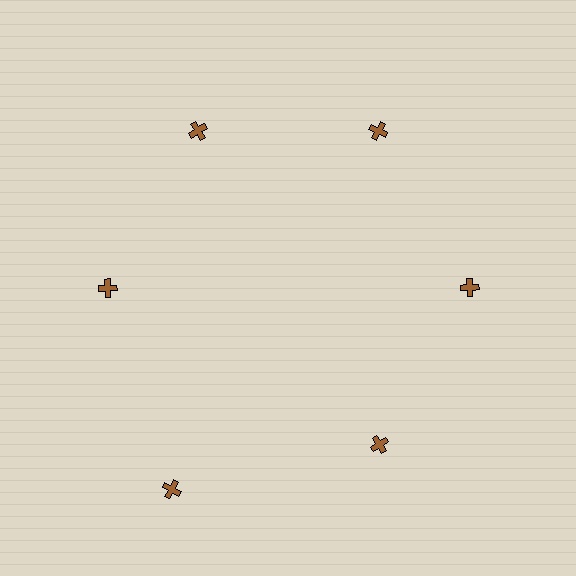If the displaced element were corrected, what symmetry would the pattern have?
It would have 6-fold rotational symmetry — the pattern would map onto itself every 60 degrees.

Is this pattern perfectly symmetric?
No. The 6 brown crosses are arranged in a ring, but one element near the 7 o'clock position is pushed outward from the center, breaking the 6-fold rotational symmetry.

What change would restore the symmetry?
The symmetry would be restored by moving it inward, back onto the ring so that all 6 crosses sit at equal angles and equal distance from the center.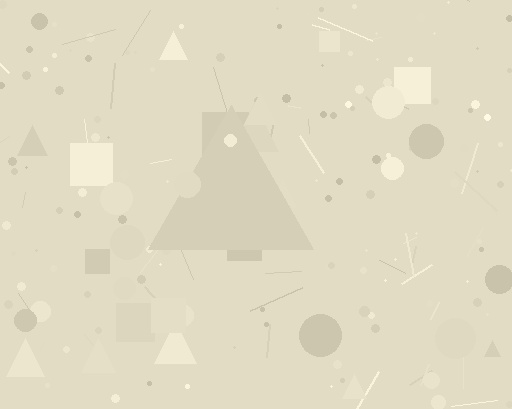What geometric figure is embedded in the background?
A triangle is embedded in the background.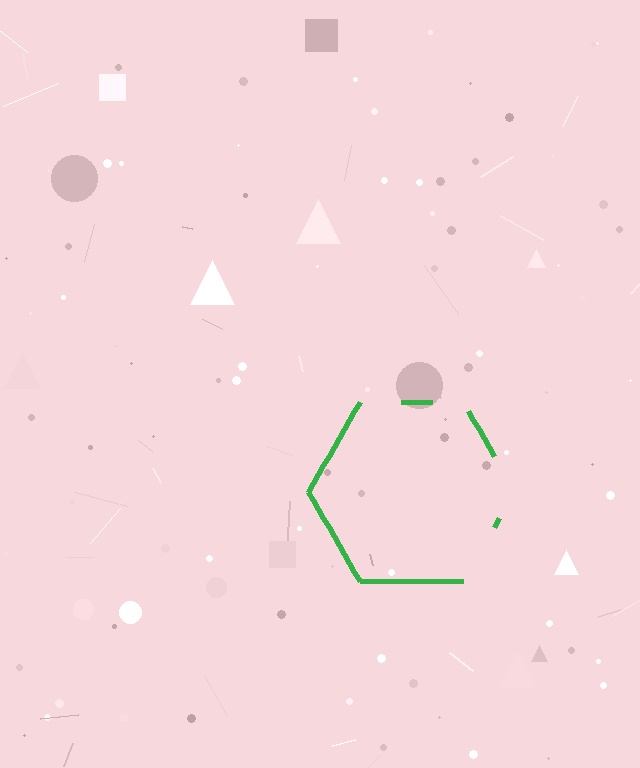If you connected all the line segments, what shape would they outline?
They would outline a hexagon.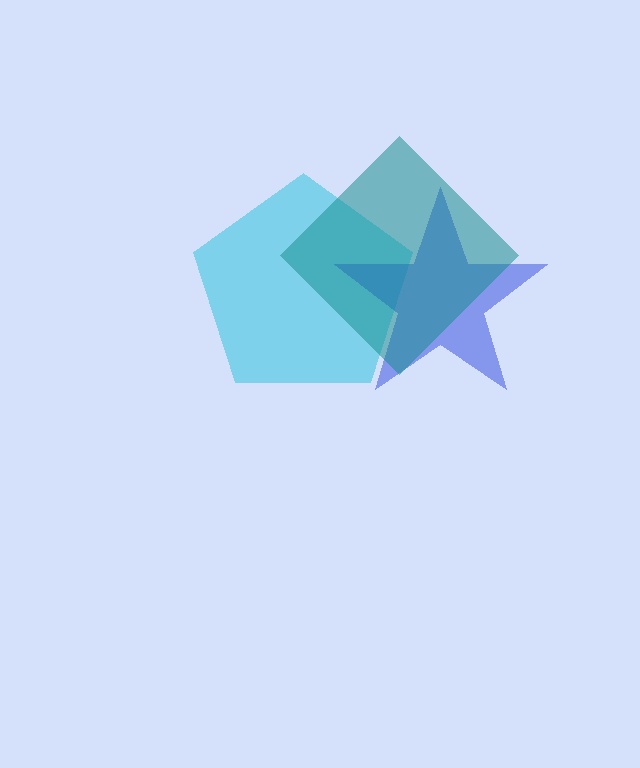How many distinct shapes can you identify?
There are 3 distinct shapes: a cyan pentagon, a blue star, a teal diamond.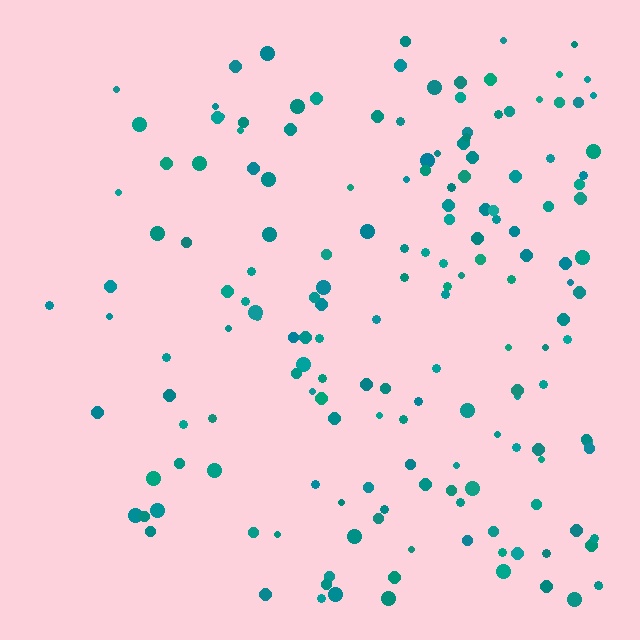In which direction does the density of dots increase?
From left to right, with the right side densest.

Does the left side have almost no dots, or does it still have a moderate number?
Still a moderate number, just noticeably fewer than the right.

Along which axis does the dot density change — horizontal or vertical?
Horizontal.